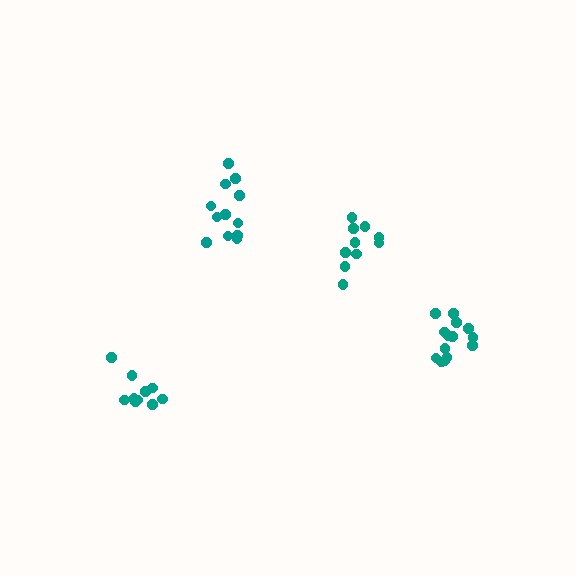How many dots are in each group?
Group 1: 12 dots, Group 2: 10 dots, Group 3: 10 dots, Group 4: 14 dots (46 total).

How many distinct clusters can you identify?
There are 4 distinct clusters.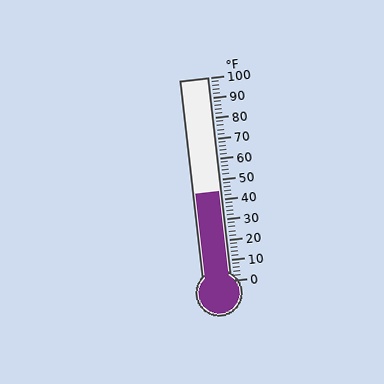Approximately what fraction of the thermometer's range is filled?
The thermometer is filled to approximately 45% of its range.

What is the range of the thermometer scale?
The thermometer scale ranges from 0°F to 100°F.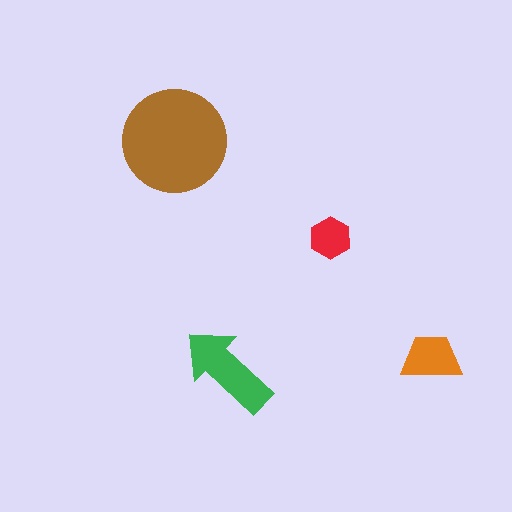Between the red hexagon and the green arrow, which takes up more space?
The green arrow.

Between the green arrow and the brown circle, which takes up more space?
The brown circle.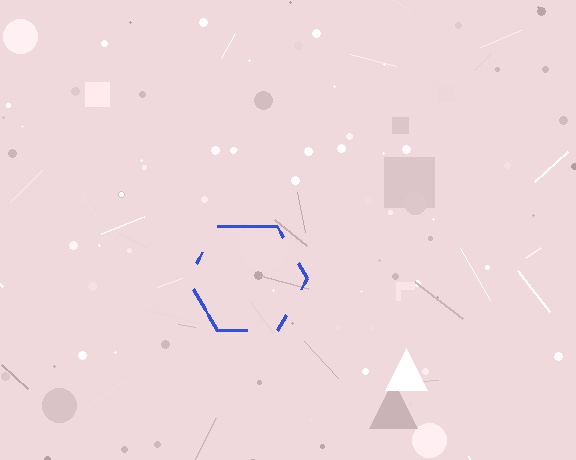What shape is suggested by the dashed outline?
The dashed outline suggests a hexagon.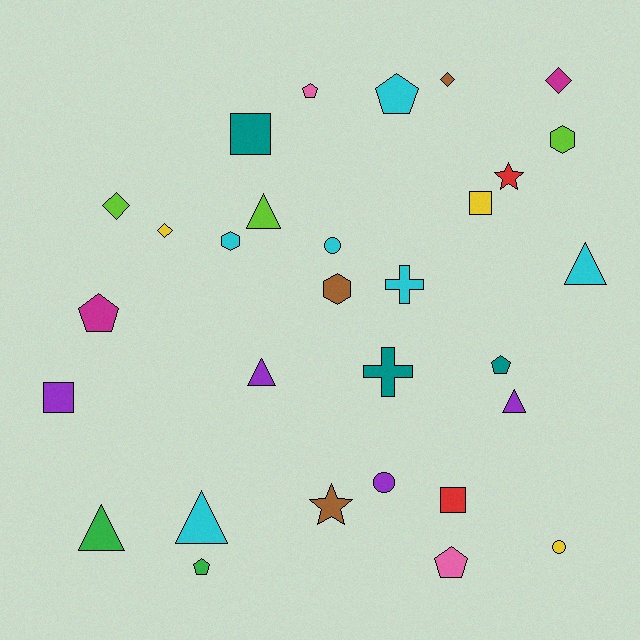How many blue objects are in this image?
There are no blue objects.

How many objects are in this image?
There are 30 objects.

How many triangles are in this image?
There are 6 triangles.